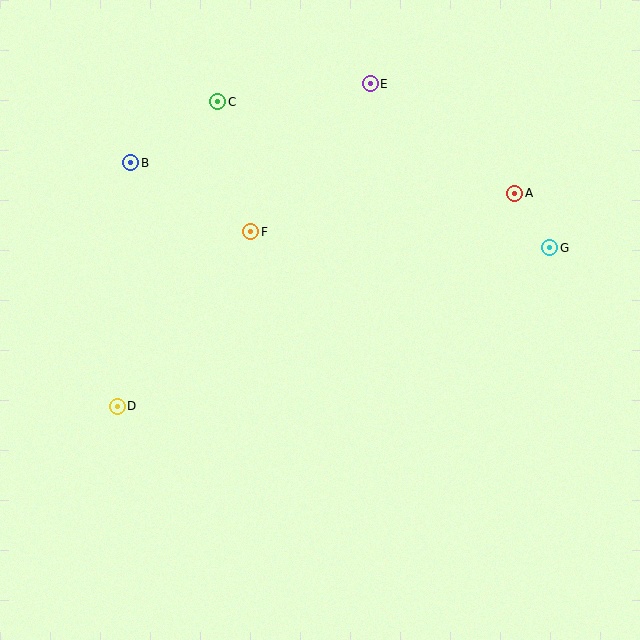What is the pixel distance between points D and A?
The distance between D and A is 451 pixels.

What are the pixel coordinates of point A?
Point A is at (515, 193).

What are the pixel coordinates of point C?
Point C is at (218, 102).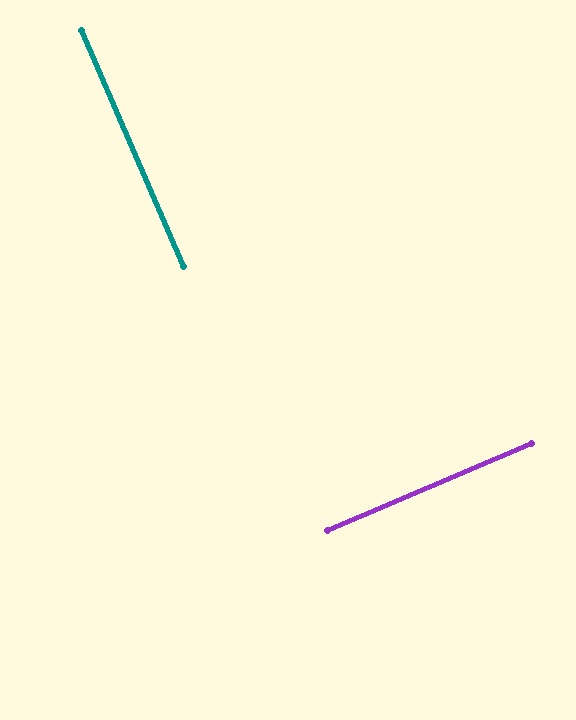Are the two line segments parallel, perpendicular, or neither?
Perpendicular — they meet at approximately 90°.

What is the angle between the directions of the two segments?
Approximately 90 degrees.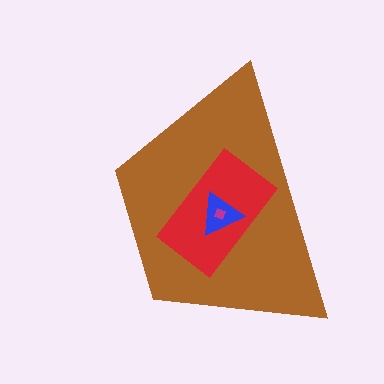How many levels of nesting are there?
4.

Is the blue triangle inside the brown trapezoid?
Yes.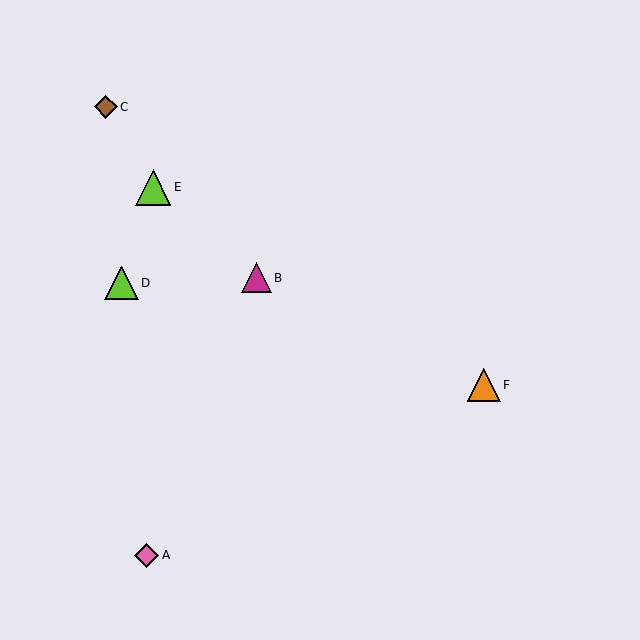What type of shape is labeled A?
Shape A is a pink diamond.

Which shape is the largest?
The lime triangle (labeled E) is the largest.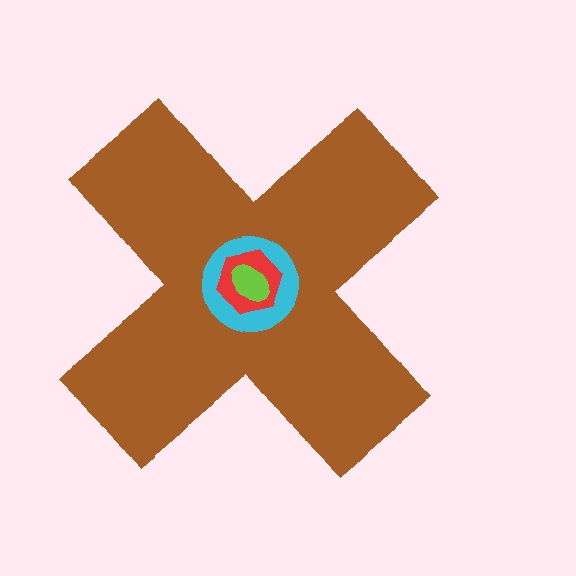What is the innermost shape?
The lime ellipse.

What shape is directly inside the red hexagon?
The lime ellipse.